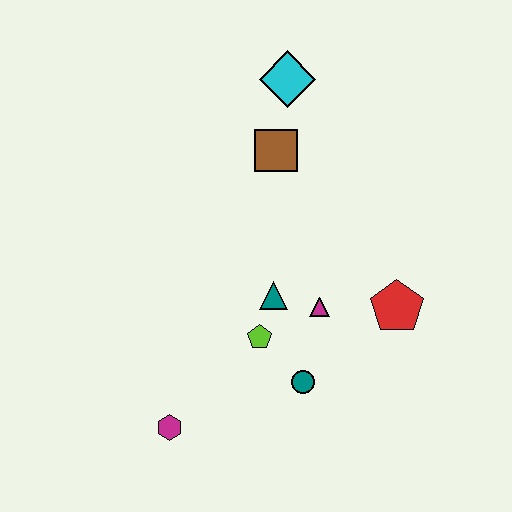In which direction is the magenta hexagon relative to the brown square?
The magenta hexagon is below the brown square.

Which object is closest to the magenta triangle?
The teal triangle is closest to the magenta triangle.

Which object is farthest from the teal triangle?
The cyan diamond is farthest from the teal triangle.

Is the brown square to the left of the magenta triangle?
Yes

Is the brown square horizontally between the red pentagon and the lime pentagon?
Yes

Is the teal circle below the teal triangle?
Yes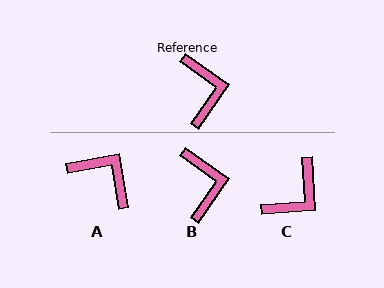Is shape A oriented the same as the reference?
No, it is off by about 44 degrees.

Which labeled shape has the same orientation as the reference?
B.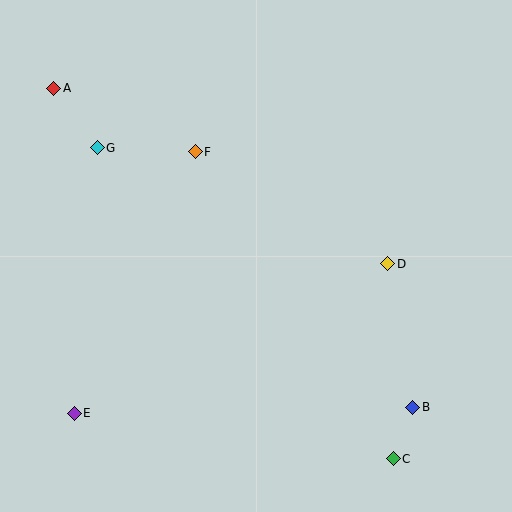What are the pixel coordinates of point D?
Point D is at (388, 264).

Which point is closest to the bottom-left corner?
Point E is closest to the bottom-left corner.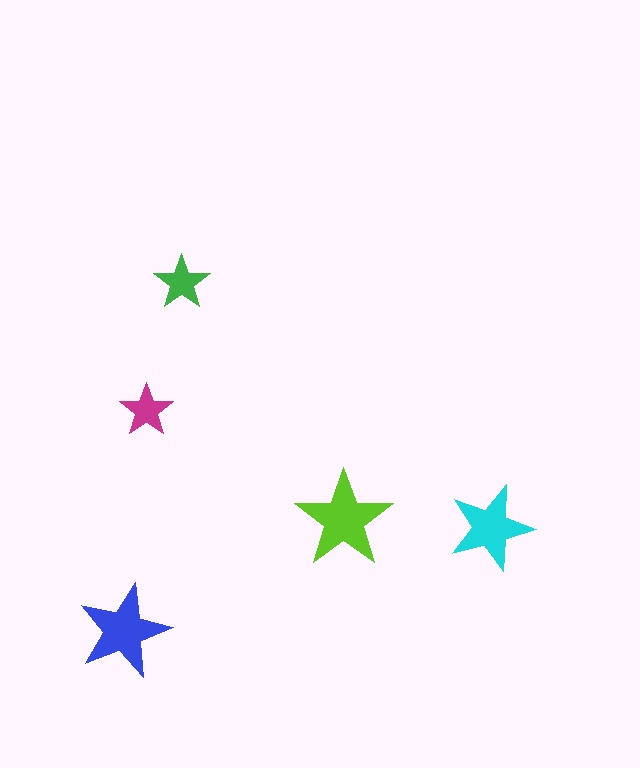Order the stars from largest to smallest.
the lime one, the blue one, the cyan one, the green one, the magenta one.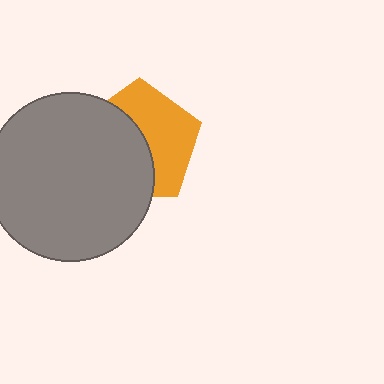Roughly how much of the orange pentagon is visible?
About half of it is visible (roughly 49%).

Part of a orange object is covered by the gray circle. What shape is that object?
It is a pentagon.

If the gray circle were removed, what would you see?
You would see the complete orange pentagon.